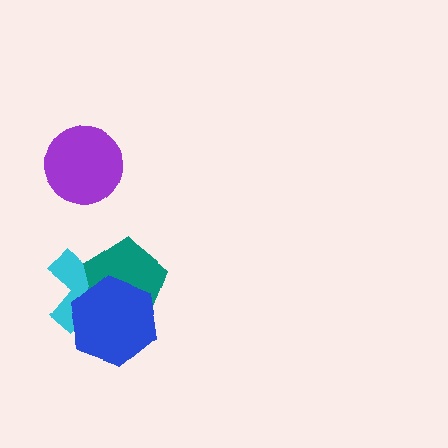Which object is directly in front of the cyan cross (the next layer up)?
The teal pentagon is directly in front of the cyan cross.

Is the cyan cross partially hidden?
Yes, it is partially covered by another shape.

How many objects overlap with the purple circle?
0 objects overlap with the purple circle.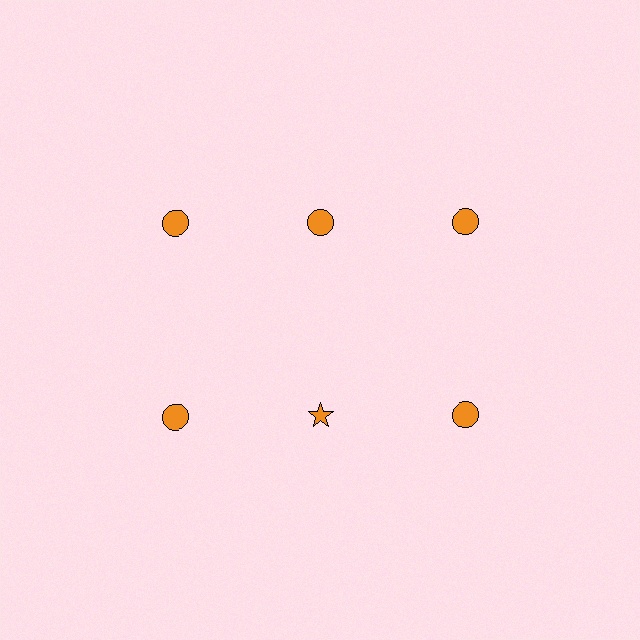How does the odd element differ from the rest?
It has a different shape: star instead of circle.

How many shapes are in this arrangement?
There are 6 shapes arranged in a grid pattern.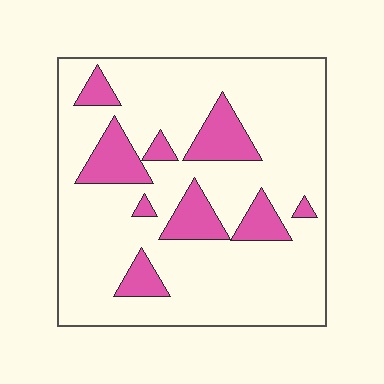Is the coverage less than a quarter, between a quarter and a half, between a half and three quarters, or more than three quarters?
Less than a quarter.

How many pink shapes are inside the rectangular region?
9.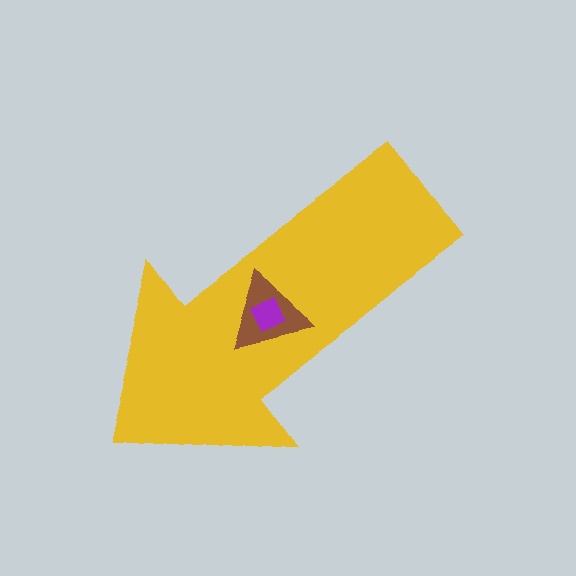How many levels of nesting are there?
3.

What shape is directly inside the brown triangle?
The purple square.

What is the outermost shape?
The yellow arrow.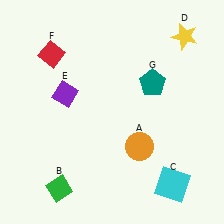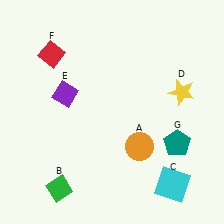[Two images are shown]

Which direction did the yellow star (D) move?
The yellow star (D) moved down.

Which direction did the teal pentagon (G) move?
The teal pentagon (G) moved down.